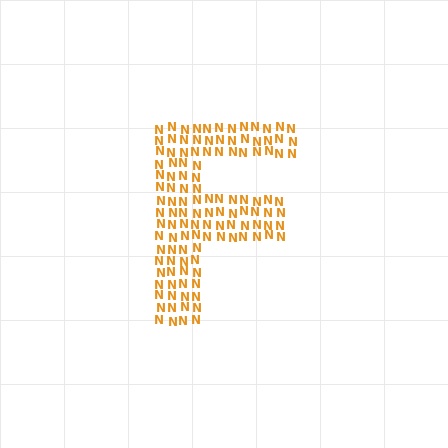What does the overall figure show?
The overall figure shows the letter F.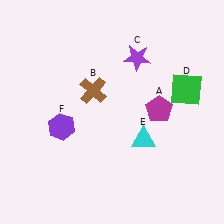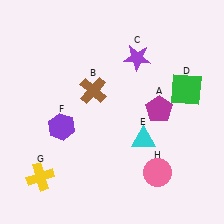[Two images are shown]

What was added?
A yellow cross (G), a pink circle (H) were added in Image 2.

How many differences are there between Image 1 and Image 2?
There are 2 differences between the two images.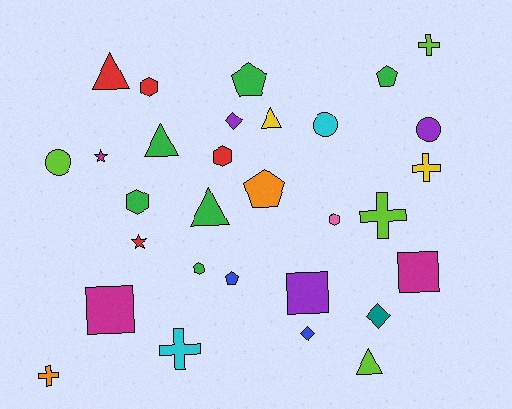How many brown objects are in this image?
There are no brown objects.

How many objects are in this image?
There are 30 objects.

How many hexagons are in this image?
There are 5 hexagons.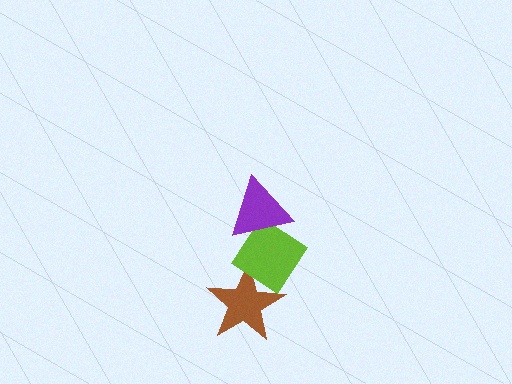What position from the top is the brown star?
The brown star is 3rd from the top.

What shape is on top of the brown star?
The lime diamond is on top of the brown star.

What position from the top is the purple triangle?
The purple triangle is 1st from the top.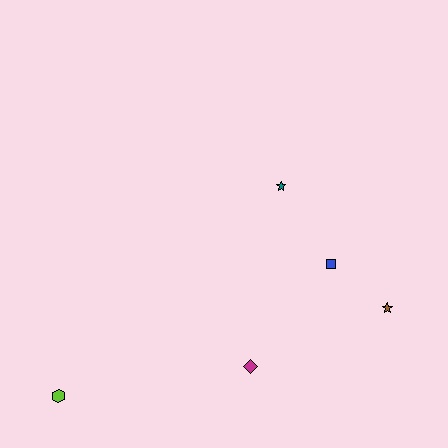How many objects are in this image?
There are 5 objects.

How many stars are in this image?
There are 2 stars.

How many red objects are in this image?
There are no red objects.